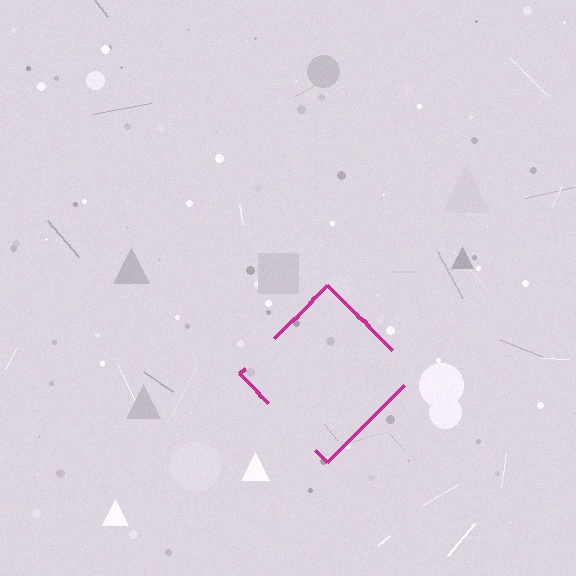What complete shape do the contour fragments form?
The contour fragments form a diamond.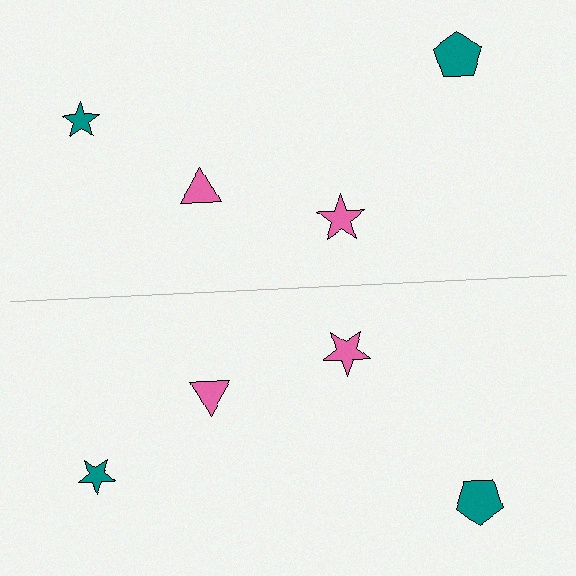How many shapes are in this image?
There are 8 shapes in this image.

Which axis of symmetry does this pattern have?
The pattern has a horizontal axis of symmetry running through the center of the image.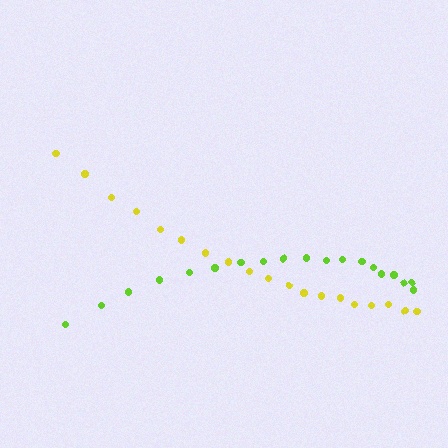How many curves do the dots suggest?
There are 2 distinct paths.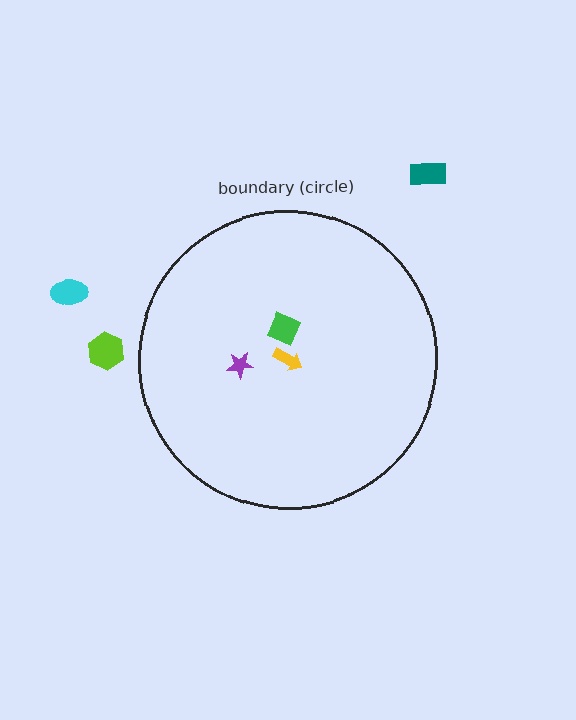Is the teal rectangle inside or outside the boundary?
Outside.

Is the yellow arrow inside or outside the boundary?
Inside.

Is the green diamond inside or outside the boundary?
Inside.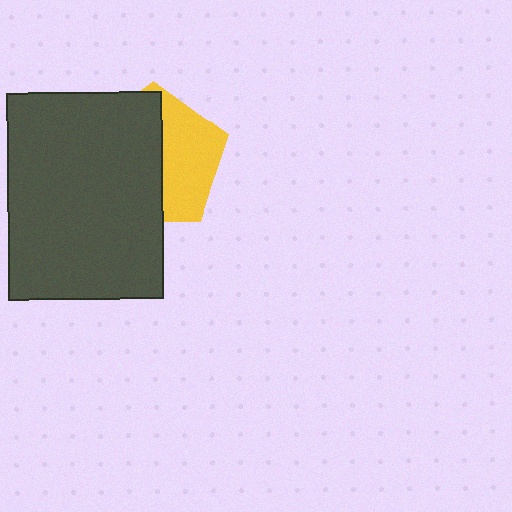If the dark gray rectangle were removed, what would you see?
You would see the complete yellow pentagon.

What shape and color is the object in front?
The object in front is a dark gray rectangle.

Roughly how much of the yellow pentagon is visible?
A small part of it is visible (roughly 43%).